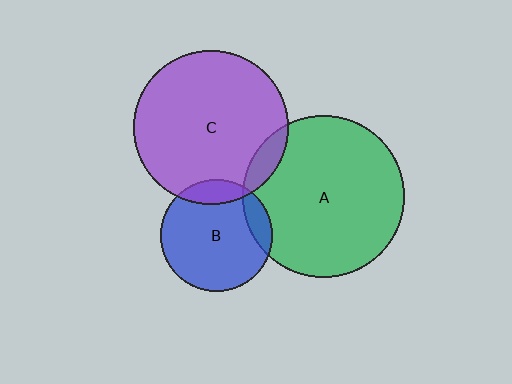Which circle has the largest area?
Circle A (green).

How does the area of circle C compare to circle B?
Approximately 1.9 times.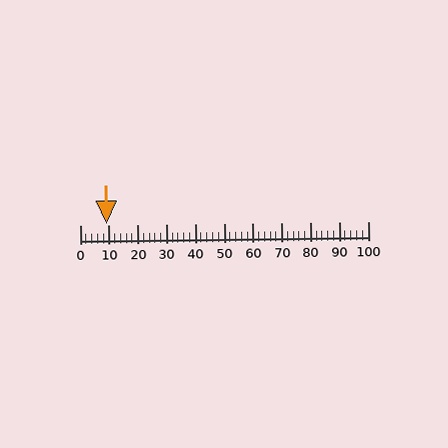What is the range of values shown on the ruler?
The ruler shows values from 0 to 100.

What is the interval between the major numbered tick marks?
The major tick marks are spaced 10 units apart.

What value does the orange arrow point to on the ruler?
The orange arrow points to approximately 9.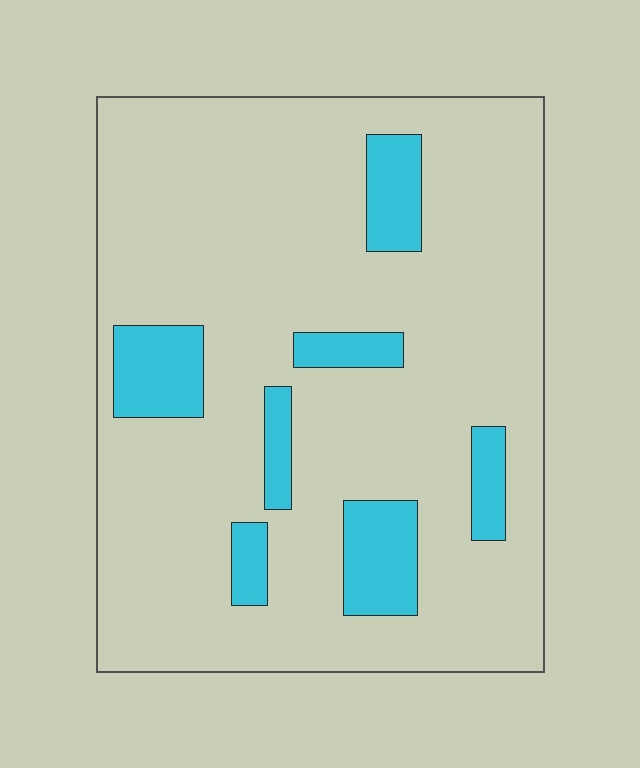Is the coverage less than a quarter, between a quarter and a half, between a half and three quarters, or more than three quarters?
Less than a quarter.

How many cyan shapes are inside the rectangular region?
7.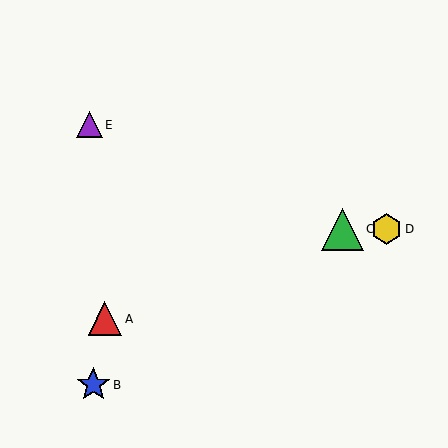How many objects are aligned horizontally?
2 objects (C, D) are aligned horizontally.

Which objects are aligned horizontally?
Objects C, D are aligned horizontally.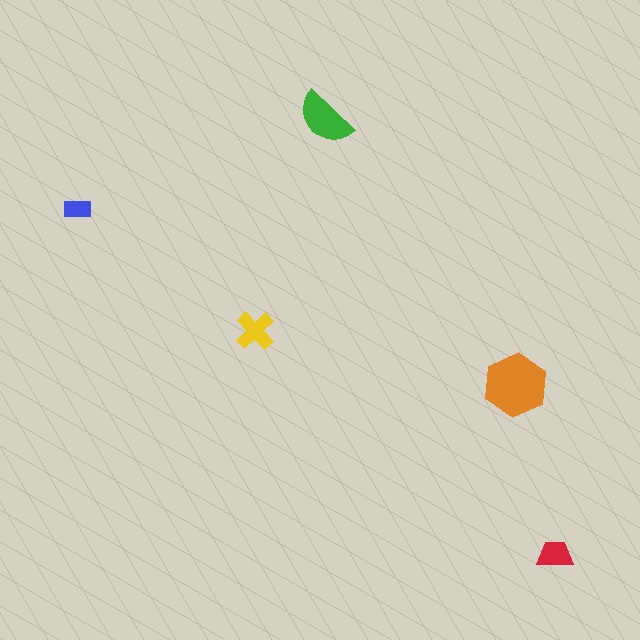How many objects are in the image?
There are 5 objects in the image.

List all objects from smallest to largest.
The blue rectangle, the red trapezoid, the yellow cross, the green semicircle, the orange hexagon.